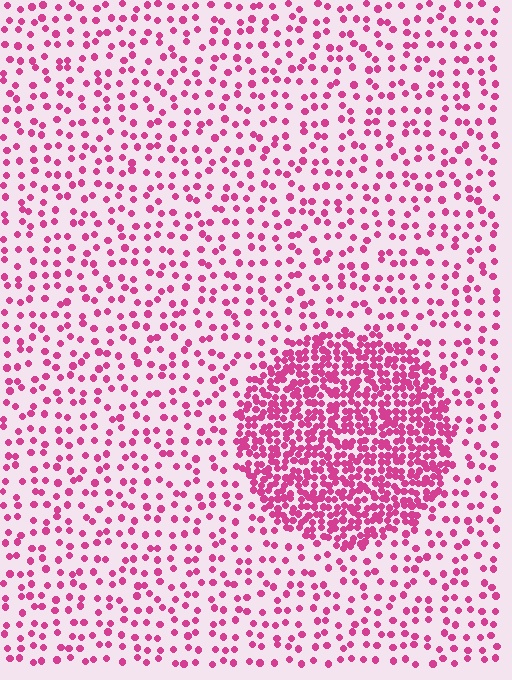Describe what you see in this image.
The image contains small magenta elements arranged at two different densities. A circle-shaped region is visible where the elements are more densely packed than the surrounding area.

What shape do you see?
I see a circle.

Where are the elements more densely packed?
The elements are more densely packed inside the circle boundary.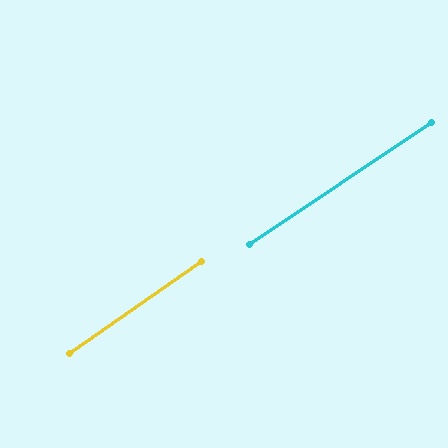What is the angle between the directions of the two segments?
Approximately 1 degree.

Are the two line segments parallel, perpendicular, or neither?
Parallel — their directions differ by only 0.6°.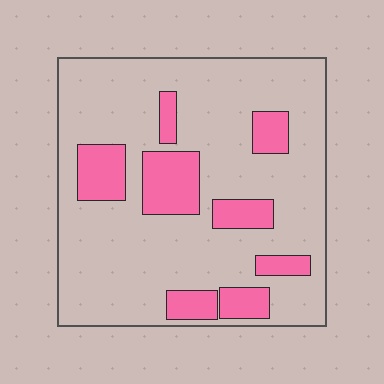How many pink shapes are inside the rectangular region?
8.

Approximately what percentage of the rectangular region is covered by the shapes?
Approximately 20%.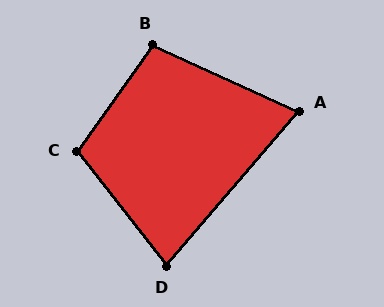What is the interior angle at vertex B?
Approximately 101 degrees (obtuse).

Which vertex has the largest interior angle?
C, at approximately 106 degrees.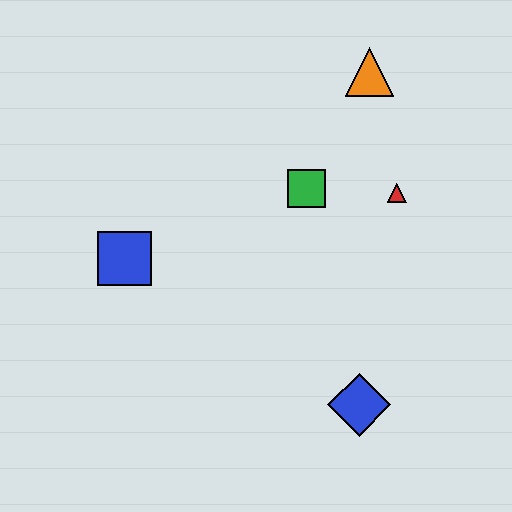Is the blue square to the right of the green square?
No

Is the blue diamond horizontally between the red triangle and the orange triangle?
No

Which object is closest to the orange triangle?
The red triangle is closest to the orange triangle.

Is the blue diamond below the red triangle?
Yes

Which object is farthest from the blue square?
The orange triangle is farthest from the blue square.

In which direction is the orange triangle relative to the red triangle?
The orange triangle is above the red triangle.